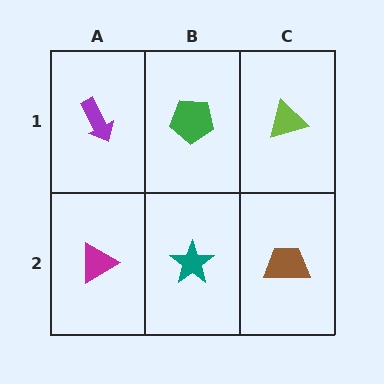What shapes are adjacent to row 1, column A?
A magenta triangle (row 2, column A), a green pentagon (row 1, column B).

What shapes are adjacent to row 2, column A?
A purple arrow (row 1, column A), a teal star (row 2, column B).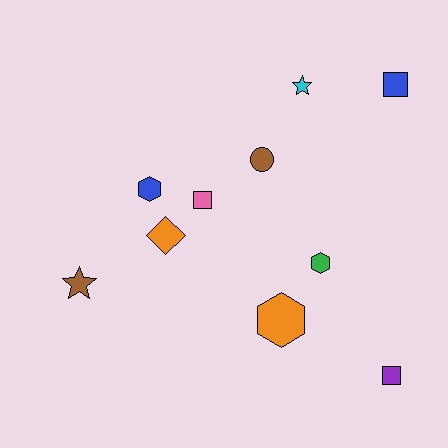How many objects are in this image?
There are 10 objects.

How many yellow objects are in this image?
There are no yellow objects.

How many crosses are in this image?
There are no crosses.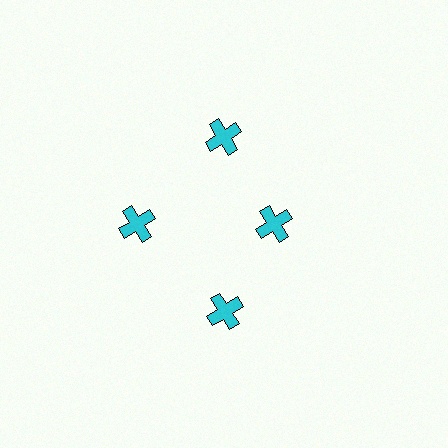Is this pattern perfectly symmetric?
No. The 4 cyan crosses are arranged in a ring, but one element near the 3 o'clock position is pulled inward toward the center, breaking the 4-fold rotational symmetry.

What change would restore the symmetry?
The symmetry would be restored by moving it outward, back onto the ring so that all 4 crosses sit at equal angles and equal distance from the center.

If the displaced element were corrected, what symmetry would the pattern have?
It would have 4-fold rotational symmetry — the pattern would map onto itself every 90 degrees.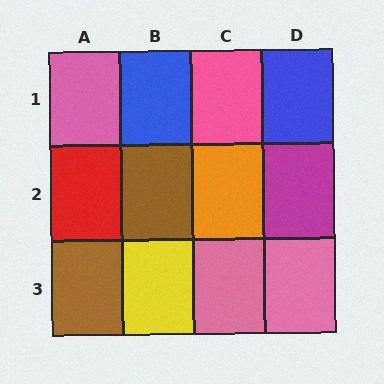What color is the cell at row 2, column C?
Orange.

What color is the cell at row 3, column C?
Pink.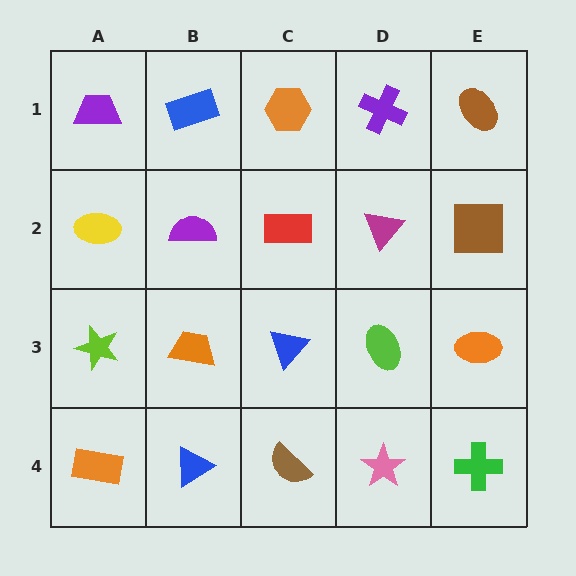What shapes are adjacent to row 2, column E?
A brown ellipse (row 1, column E), an orange ellipse (row 3, column E), a magenta triangle (row 2, column D).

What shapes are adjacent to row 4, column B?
An orange trapezoid (row 3, column B), an orange rectangle (row 4, column A), a brown semicircle (row 4, column C).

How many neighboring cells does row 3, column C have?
4.